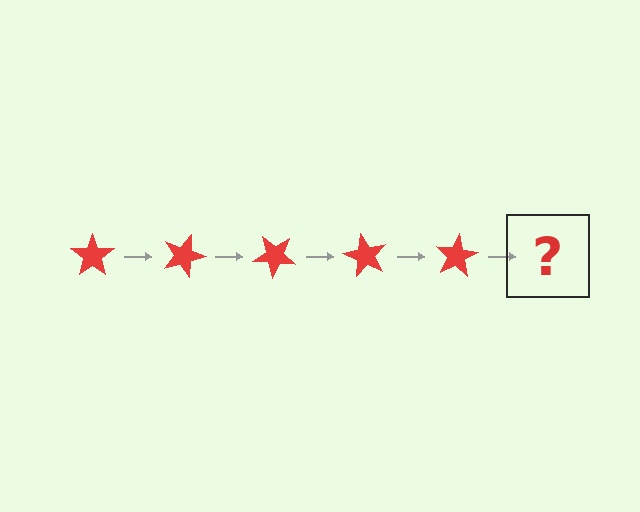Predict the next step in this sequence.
The next step is a red star rotated 100 degrees.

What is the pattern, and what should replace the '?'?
The pattern is that the star rotates 20 degrees each step. The '?' should be a red star rotated 100 degrees.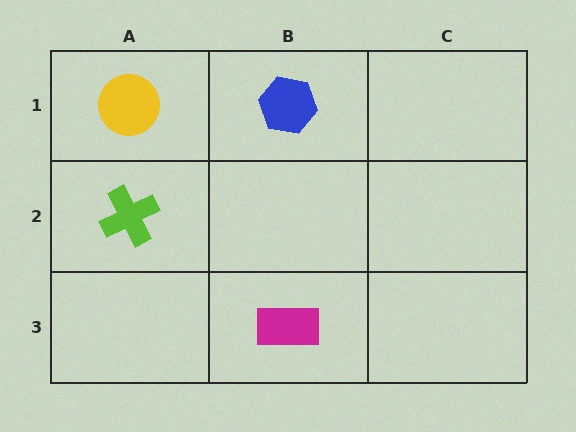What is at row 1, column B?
A blue hexagon.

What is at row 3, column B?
A magenta rectangle.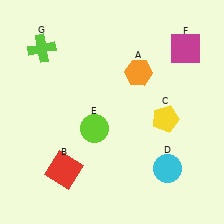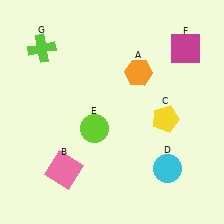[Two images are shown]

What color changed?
The square (B) changed from red in Image 1 to pink in Image 2.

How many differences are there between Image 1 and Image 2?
There is 1 difference between the two images.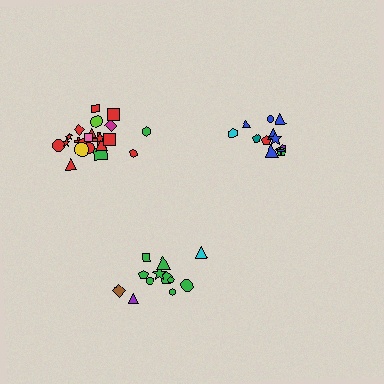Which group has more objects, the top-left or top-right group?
The top-left group.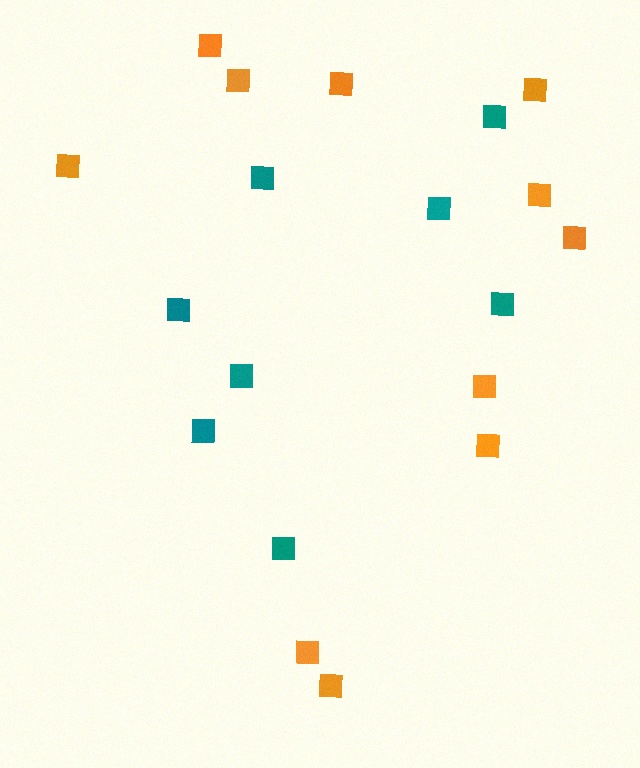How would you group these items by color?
There are 2 groups: one group of orange squares (11) and one group of teal squares (8).